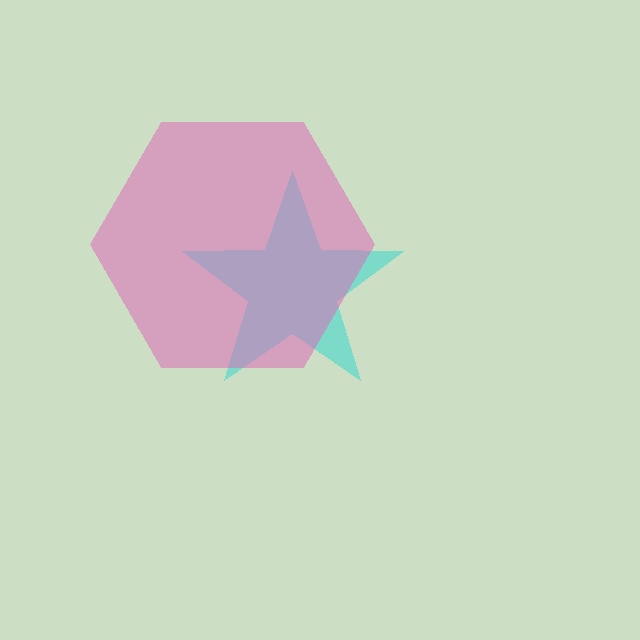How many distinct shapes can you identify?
There are 2 distinct shapes: a cyan star, a pink hexagon.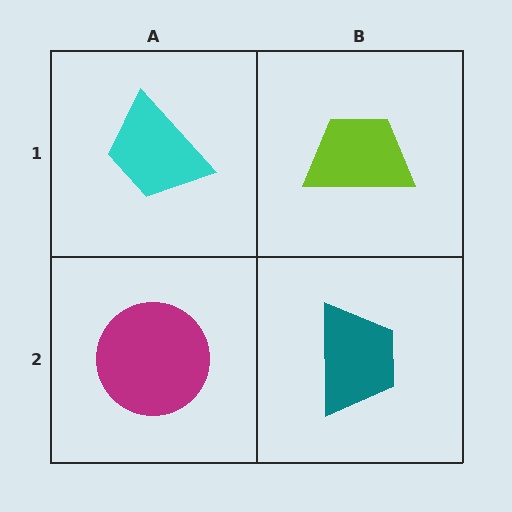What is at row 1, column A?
A cyan trapezoid.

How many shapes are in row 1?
2 shapes.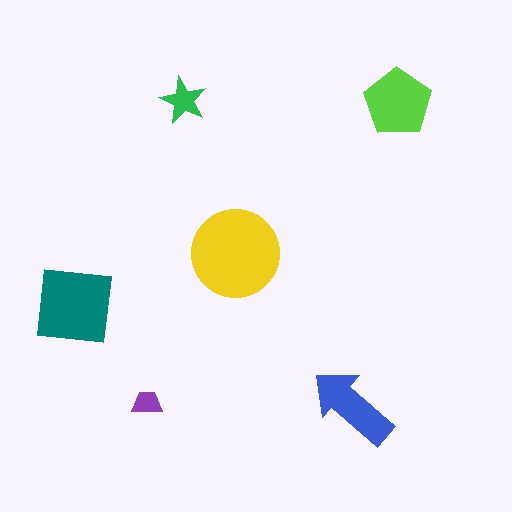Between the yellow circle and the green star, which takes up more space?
The yellow circle.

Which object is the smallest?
The purple trapezoid.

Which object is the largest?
The yellow circle.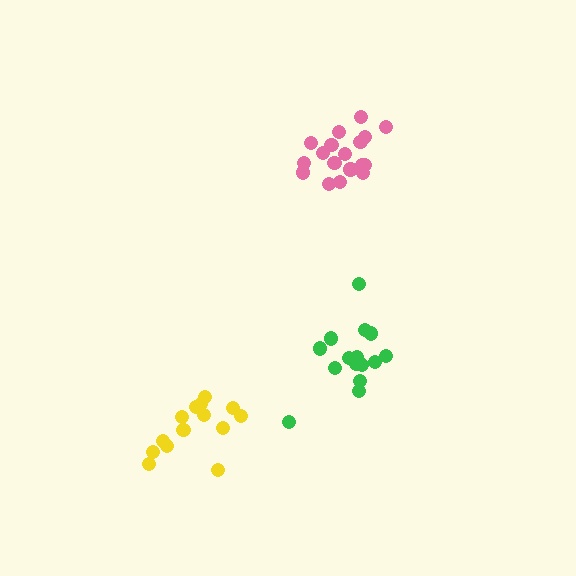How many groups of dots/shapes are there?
There are 3 groups.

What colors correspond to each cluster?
The clusters are colored: pink, yellow, green.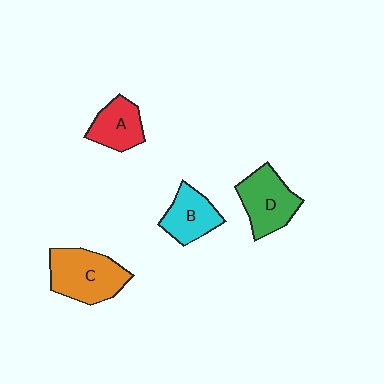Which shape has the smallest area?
Shape A (red).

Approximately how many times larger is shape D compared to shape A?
Approximately 1.3 times.